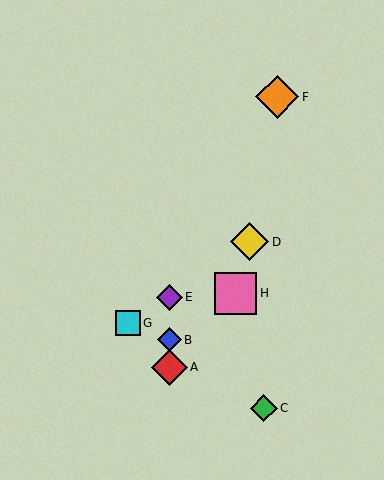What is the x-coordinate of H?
Object H is at x≈236.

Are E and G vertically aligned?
No, E is at x≈170 and G is at x≈128.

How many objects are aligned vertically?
3 objects (A, B, E) are aligned vertically.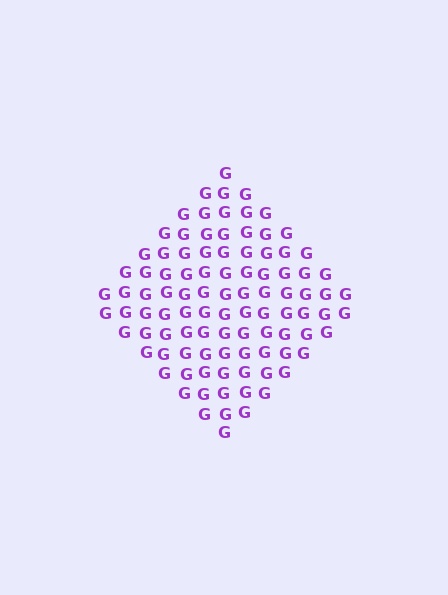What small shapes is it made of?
It is made of small letter G's.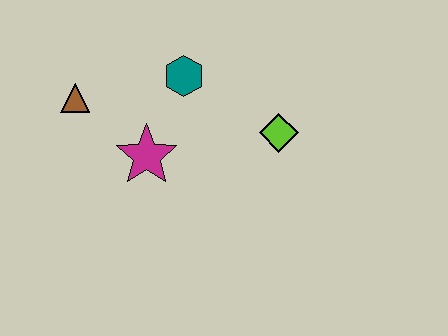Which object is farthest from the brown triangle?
The lime diamond is farthest from the brown triangle.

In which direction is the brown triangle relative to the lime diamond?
The brown triangle is to the left of the lime diamond.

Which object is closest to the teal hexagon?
The magenta star is closest to the teal hexagon.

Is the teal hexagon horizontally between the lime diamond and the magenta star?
Yes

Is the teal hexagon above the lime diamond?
Yes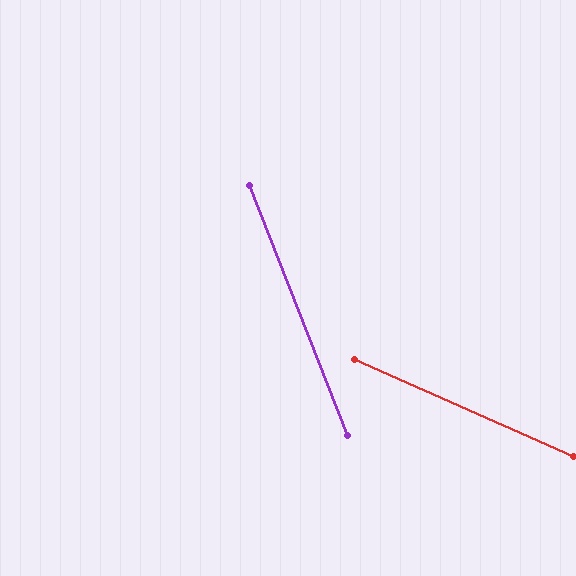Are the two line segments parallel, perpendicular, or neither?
Neither parallel nor perpendicular — they differ by about 45°.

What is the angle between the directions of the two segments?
Approximately 45 degrees.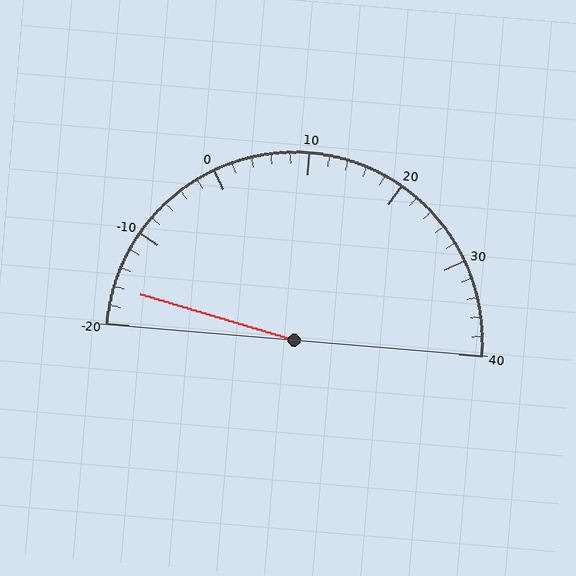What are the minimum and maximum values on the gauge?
The gauge ranges from -20 to 40.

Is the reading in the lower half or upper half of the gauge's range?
The reading is in the lower half of the range (-20 to 40).